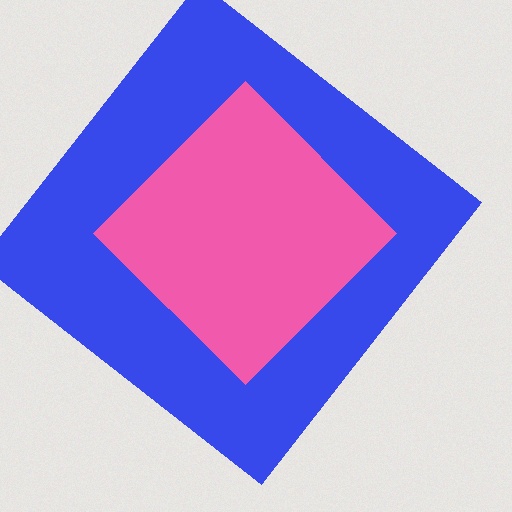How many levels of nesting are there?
2.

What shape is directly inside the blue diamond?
The pink diamond.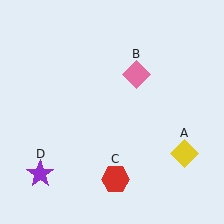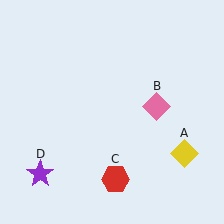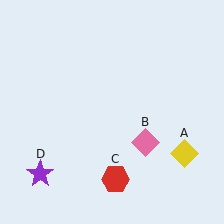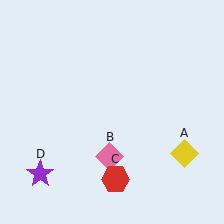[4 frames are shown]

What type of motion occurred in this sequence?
The pink diamond (object B) rotated clockwise around the center of the scene.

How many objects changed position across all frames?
1 object changed position: pink diamond (object B).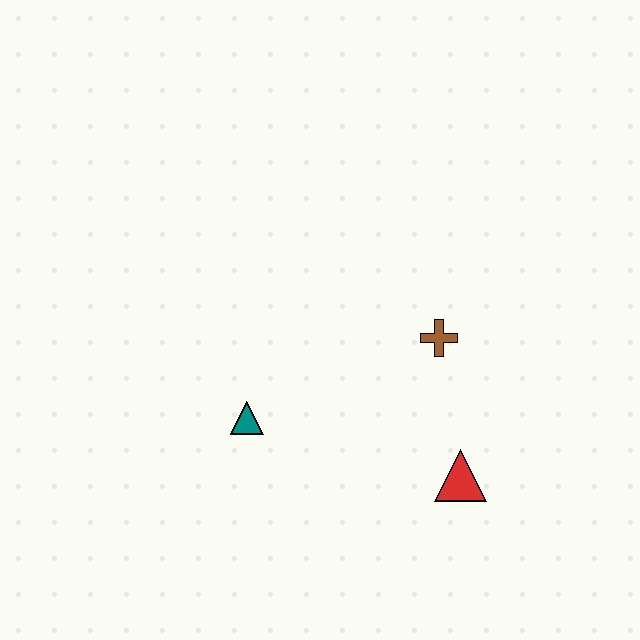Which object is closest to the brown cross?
The red triangle is closest to the brown cross.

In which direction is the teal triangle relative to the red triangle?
The teal triangle is to the left of the red triangle.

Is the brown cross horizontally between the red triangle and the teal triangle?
Yes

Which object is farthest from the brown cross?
The teal triangle is farthest from the brown cross.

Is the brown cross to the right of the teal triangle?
Yes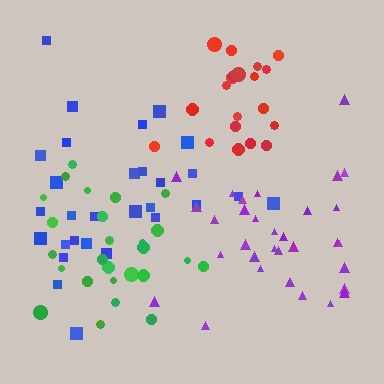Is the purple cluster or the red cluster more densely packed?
Red.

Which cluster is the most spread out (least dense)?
Blue.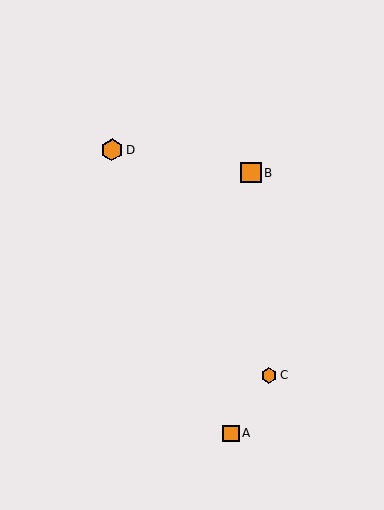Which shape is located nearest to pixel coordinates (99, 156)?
The orange hexagon (labeled D) at (112, 149) is nearest to that location.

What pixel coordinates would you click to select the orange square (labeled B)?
Click at (252, 173) to select the orange square B.